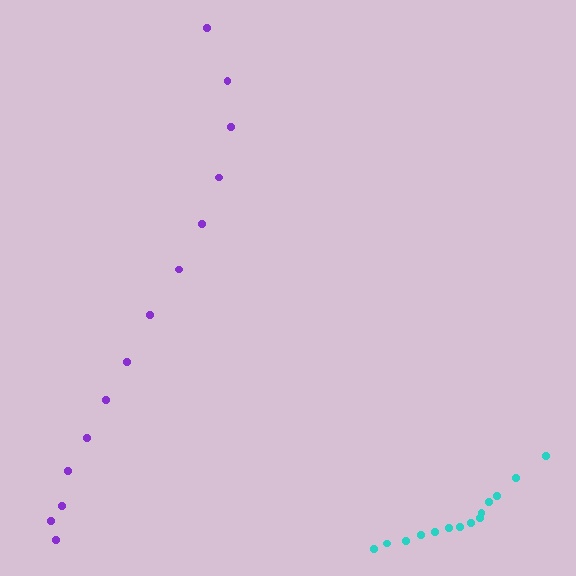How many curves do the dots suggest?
There are 2 distinct paths.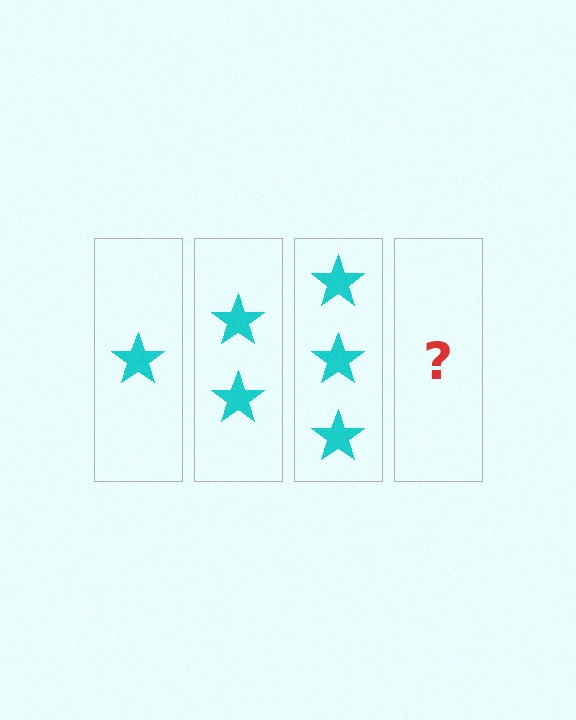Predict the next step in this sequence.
The next step is 4 stars.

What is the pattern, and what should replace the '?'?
The pattern is that each step adds one more star. The '?' should be 4 stars.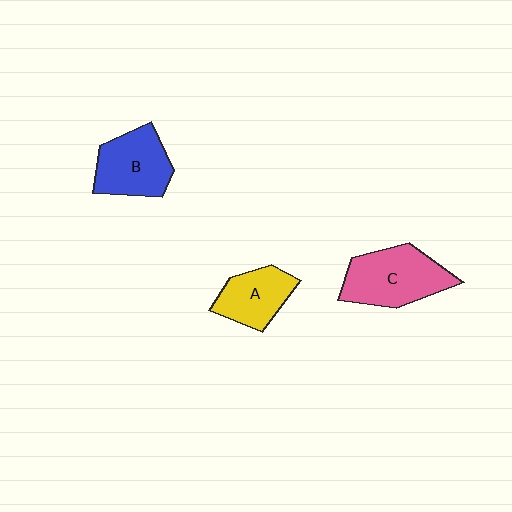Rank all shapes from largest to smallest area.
From largest to smallest: C (pink), B (blue), A (yellow).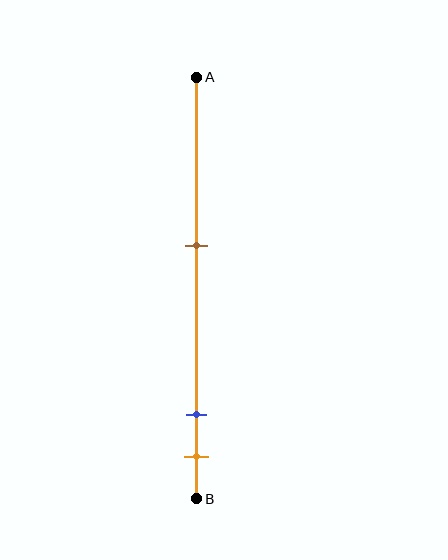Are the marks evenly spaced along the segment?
No, the marks are not evenly spaced.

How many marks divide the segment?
There are 3 marks dividing the segment.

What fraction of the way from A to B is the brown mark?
The brown mark is approximately 40% (0.4) of the way from A to B.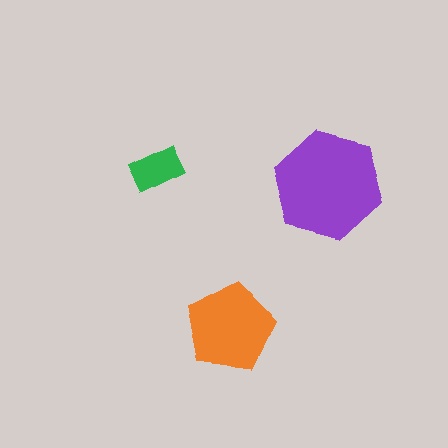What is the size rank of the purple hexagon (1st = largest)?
1st.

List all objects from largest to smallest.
The purple hexagon, the orange pentagon, the green rectangle.